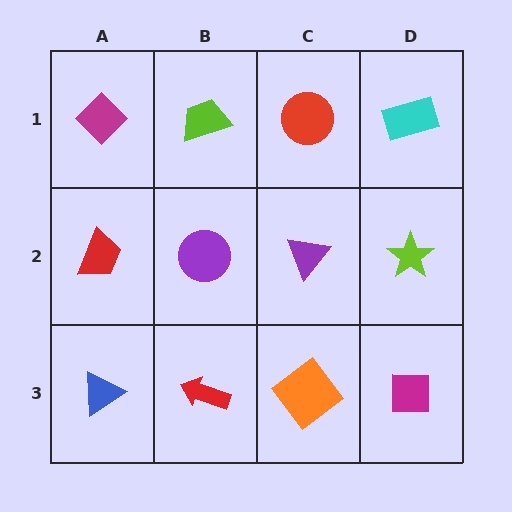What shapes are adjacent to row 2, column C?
A red circle (row 1, column C), an orange diamond (row 3, column C), a purple circle (row 2, column B), a lime star (row 2, column D).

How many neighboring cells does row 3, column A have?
2.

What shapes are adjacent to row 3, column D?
A lime star (row 2, column D), an orange diamond (row 3, column C).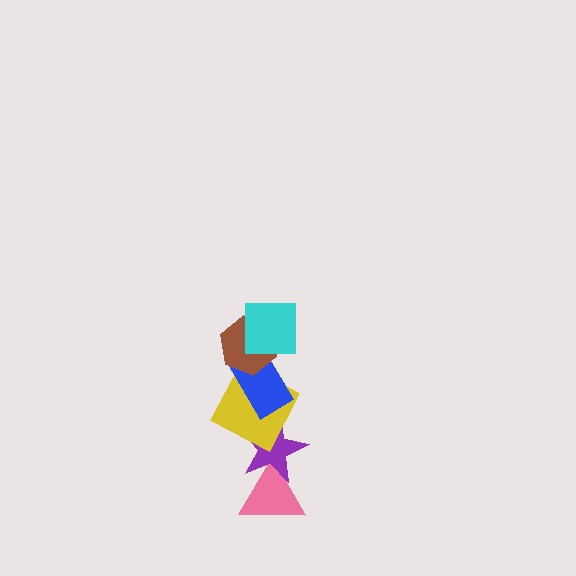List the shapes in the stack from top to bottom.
From top to bottom: the cyan square, the brown hexagon, the blue rectangle, the yellow square, the purple star, the pink triangle.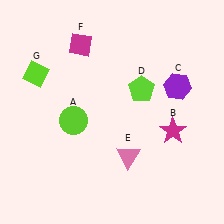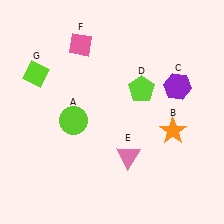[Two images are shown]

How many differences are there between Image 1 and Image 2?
There are 2 differences between the two images.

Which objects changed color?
B changed from magenta to orange. F changed from magenta to pink.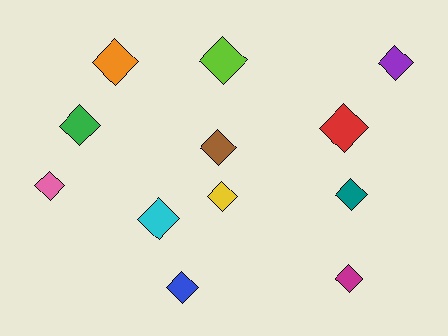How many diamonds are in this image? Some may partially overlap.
There are 12 diamonds.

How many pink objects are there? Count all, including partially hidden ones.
There is 1 pink object.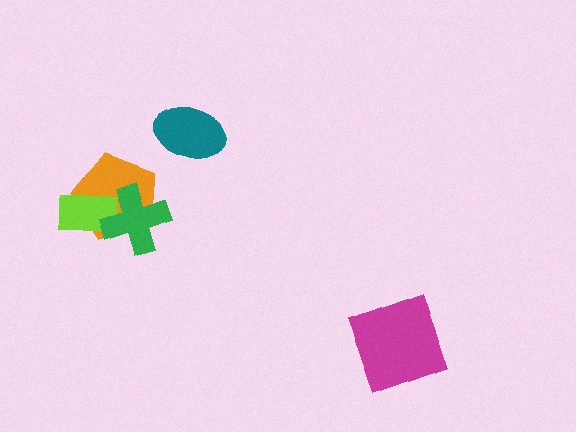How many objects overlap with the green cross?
2 objects overlap with the green cross.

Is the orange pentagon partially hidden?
Yes, it is partially covered by another shape.